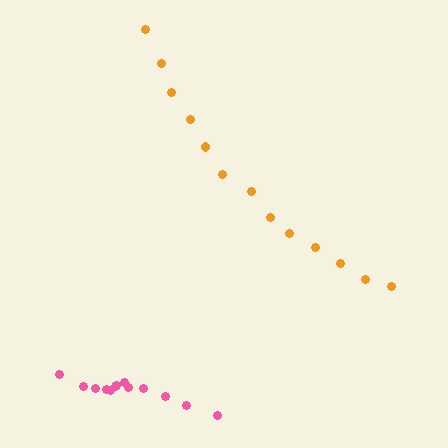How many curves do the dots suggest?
There are 2 distinct paths.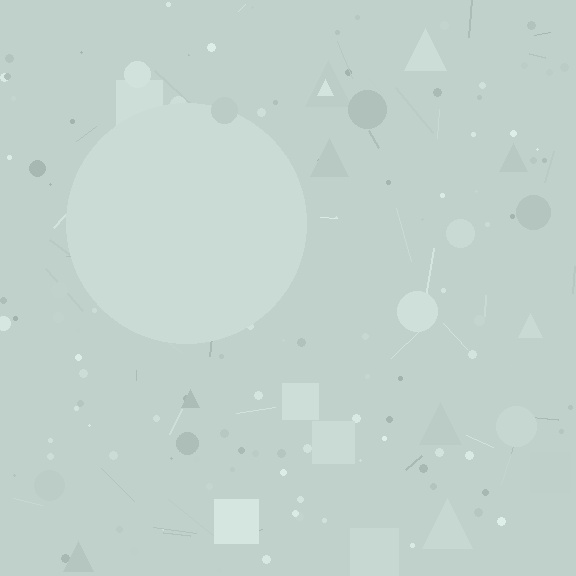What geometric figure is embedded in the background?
A circle is embedded in the background.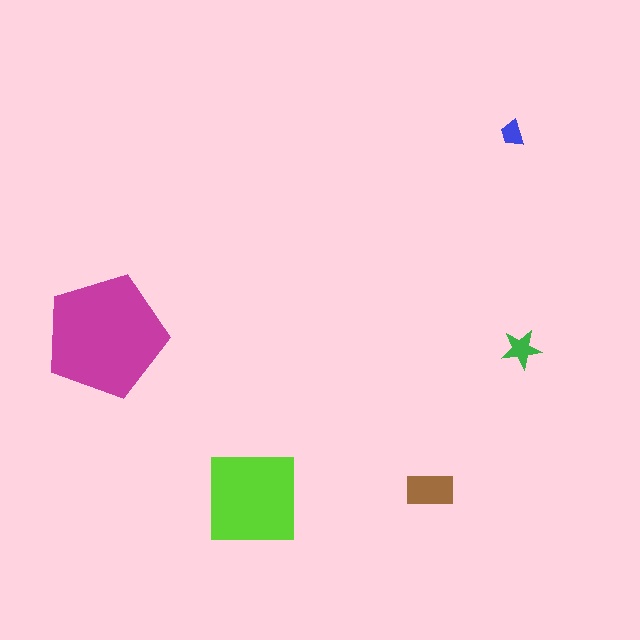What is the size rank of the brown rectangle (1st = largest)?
3rd.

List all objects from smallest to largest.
The blue trapezoid, the green star, the brown rectangle, the lime square, the magenta pentagon.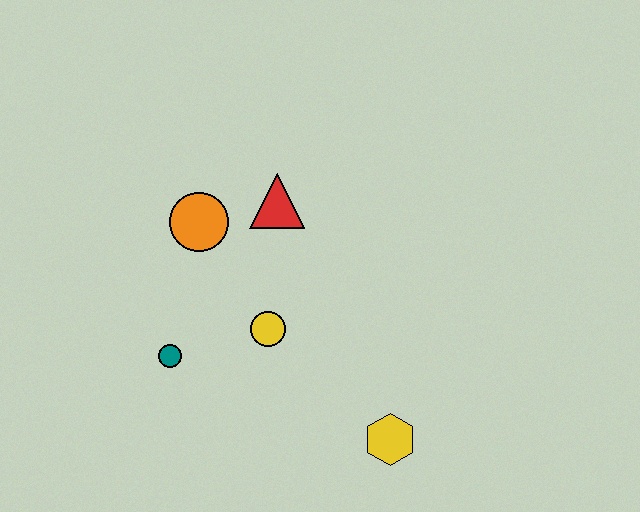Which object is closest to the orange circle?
The red triangle is closest to the orange circle.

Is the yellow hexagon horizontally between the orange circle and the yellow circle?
No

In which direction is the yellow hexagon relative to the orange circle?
The yellow hexagon is below the orange circle.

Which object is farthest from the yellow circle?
The yellow hexagon is farthest from the yellow circle.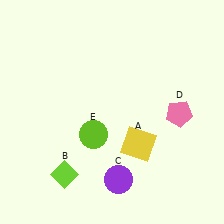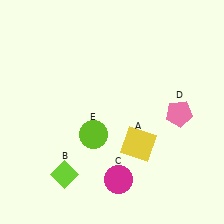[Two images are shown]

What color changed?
The circle (C) changed from purple in Image 1 to magenta in Image 2.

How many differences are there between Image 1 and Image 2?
There is 1 difference between the two images.